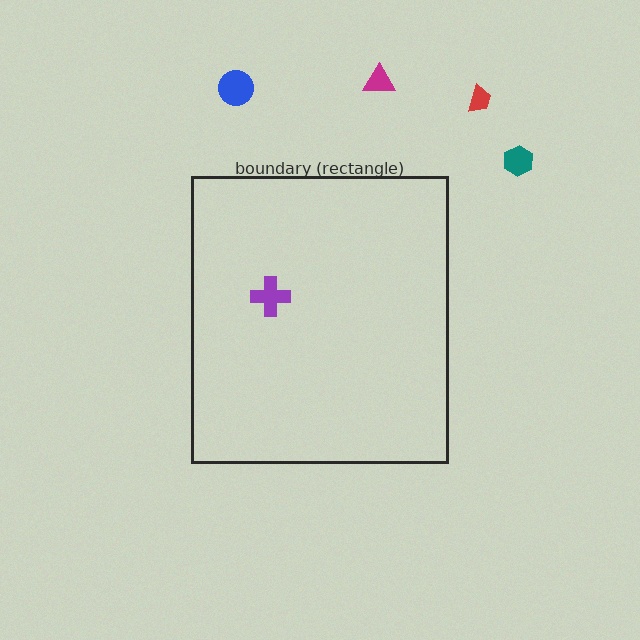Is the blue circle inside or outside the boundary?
Outside.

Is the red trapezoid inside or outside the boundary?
Outside.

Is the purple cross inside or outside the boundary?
Inside.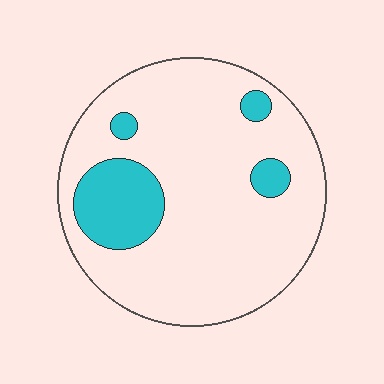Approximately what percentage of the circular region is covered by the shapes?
Approximately 15%.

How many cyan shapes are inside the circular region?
4.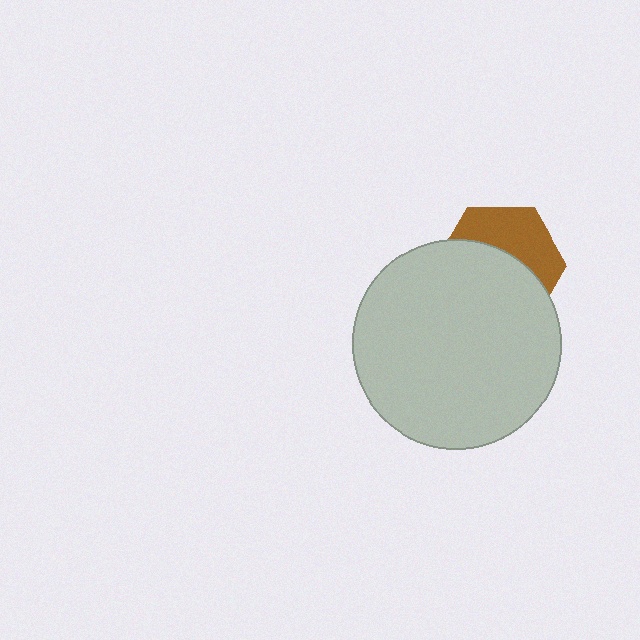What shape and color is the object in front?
The object in front is a light gray circle.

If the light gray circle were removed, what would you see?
You would see the complete brown hexagon.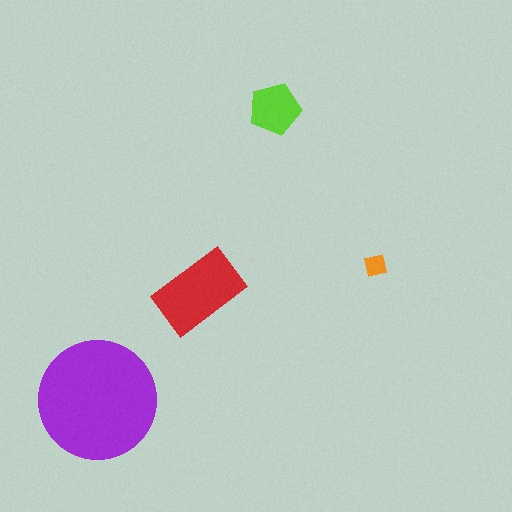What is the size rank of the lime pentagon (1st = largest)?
3rd.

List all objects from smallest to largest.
The orange square, the lime pentagon, the red rectangle, the purple circle.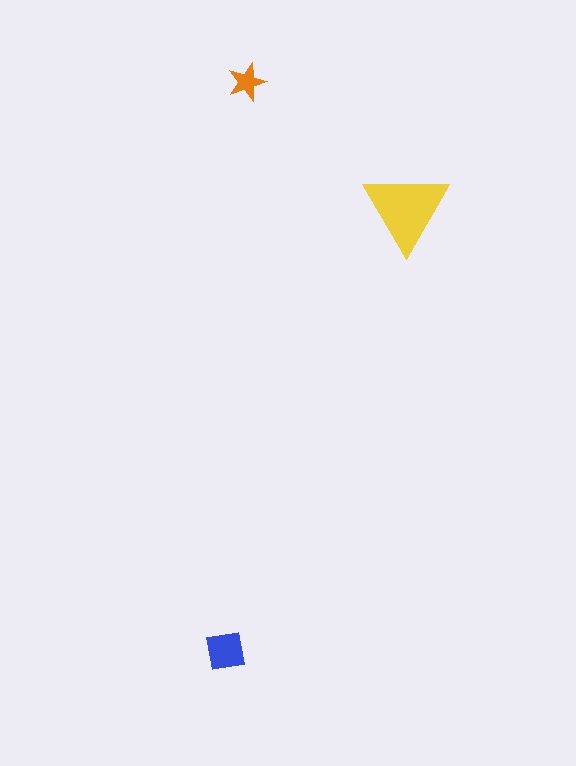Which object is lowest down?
The blue square is bottommost.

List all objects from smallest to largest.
The orange star, the blue square, the yellow triangle.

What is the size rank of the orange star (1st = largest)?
3rd.